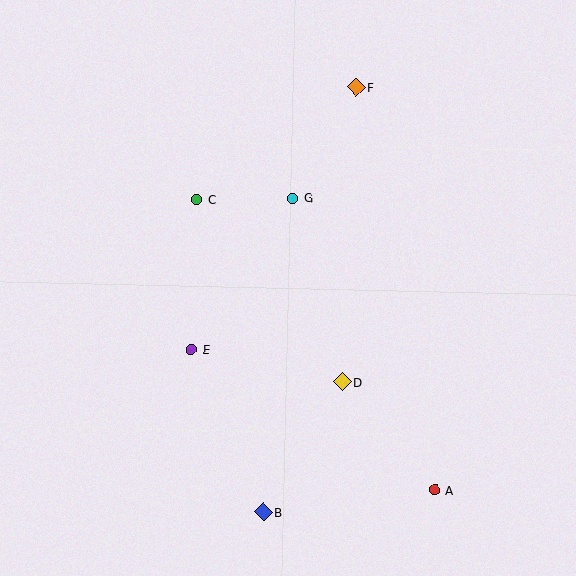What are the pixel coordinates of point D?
Point D is at (342, 382).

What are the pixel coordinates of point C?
Point C is at (197, 200).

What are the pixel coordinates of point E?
Point E is at (192, 350).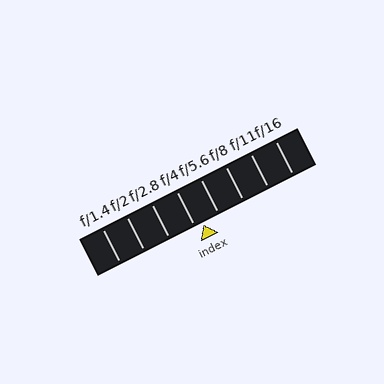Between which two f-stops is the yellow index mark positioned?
The index mark is between f/4 and f/5.6.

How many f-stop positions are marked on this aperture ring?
There are 8 f-stop positions marked.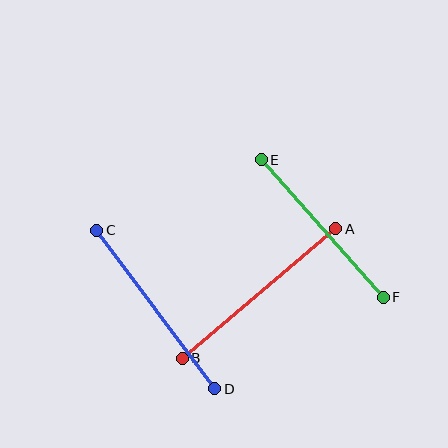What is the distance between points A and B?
The distance is approximately 201 pixels.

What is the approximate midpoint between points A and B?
The midpoint is at approximately (259, 294) pixels.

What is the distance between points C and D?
The distance is approximately 197 pixels.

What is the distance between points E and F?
The distance is approximately 184 pixels.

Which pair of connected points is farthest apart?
Points A and B are farthest apart.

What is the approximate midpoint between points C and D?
The midpoint is at approximately (156, 310) pixels.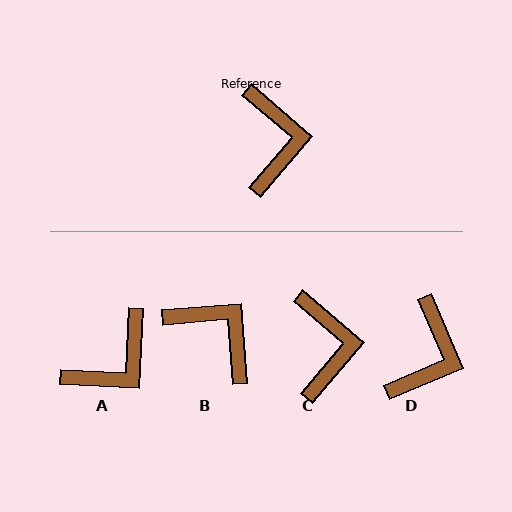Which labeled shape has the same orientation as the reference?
C.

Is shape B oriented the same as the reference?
No, it is off by about 45 degrees.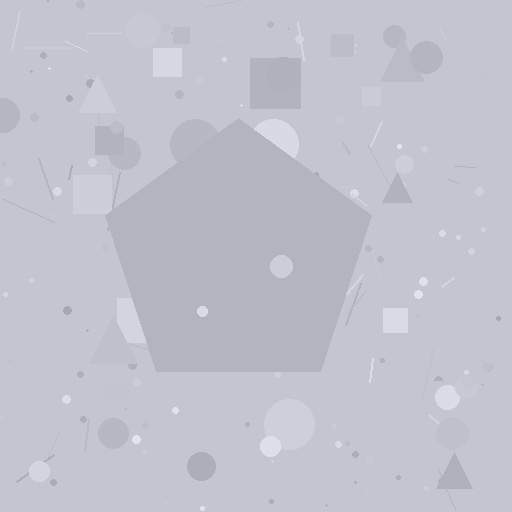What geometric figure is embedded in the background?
A pentagon is embedded in the background.